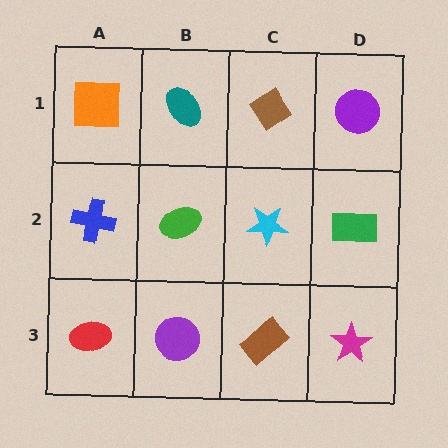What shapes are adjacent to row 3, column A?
A blue cross (row 2, column A), a purple circle (row 3, column B).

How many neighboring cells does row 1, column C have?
3.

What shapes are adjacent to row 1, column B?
A green ellipse (row 2, column B), an orange square (row 1, column A), a brown diamond (row 1, column C).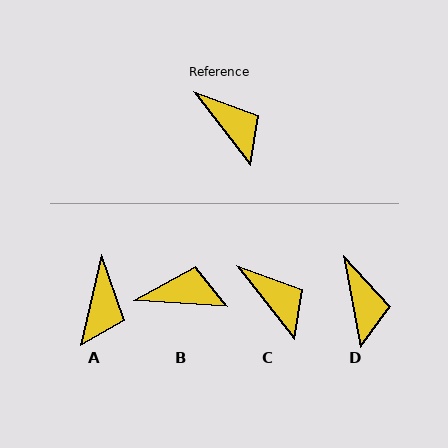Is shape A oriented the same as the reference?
No, it is off by about 51 degrees.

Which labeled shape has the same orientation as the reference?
C.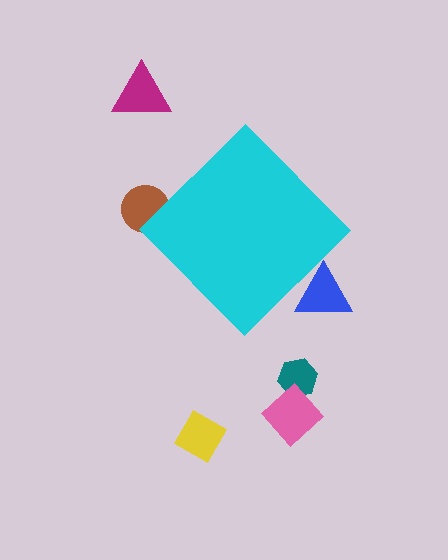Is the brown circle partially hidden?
Yes, the brown circle is partially hidden behind the cyan diamond.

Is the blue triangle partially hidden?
Yes, the blue triangle is partially hidden behind the cyan diamond.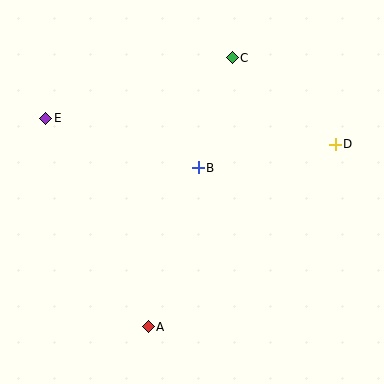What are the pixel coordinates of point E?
Point E is at (46, 118).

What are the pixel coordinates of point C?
Point C is at (232, 58).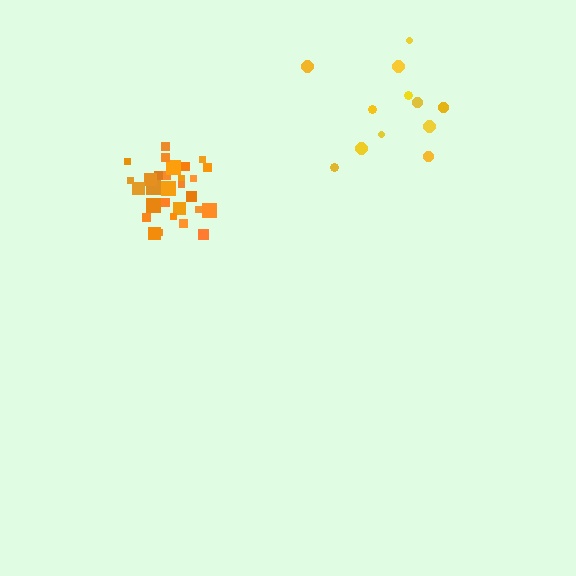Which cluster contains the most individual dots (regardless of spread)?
Orange (31).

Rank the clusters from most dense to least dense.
orange, yellow.